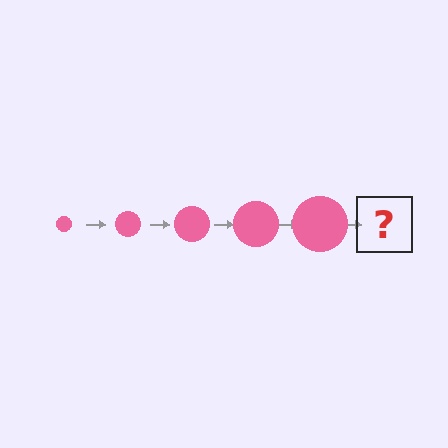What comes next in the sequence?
The next element should be a pink circle, larger than the previous one.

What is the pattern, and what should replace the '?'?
The pattern is that the circle gets progressively larger each step. The '?' should be a pink circle, larger than the previous one.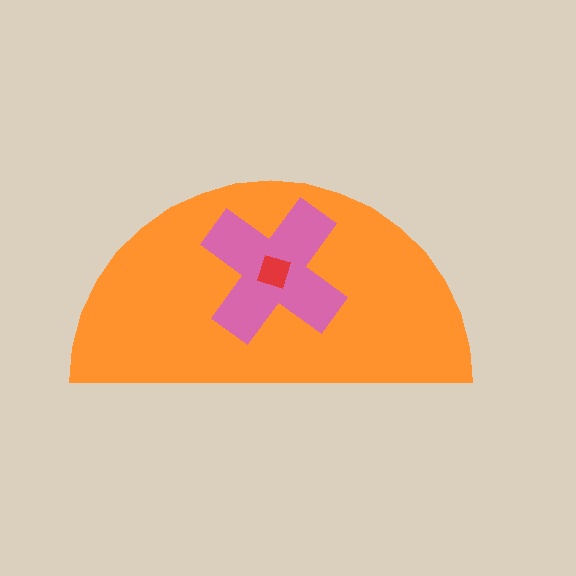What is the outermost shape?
The orange semicircle.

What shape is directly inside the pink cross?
The red square.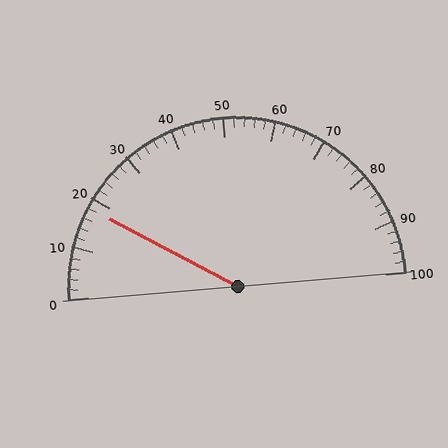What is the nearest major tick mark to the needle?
The nearest major tick mark is 20.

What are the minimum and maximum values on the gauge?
The gauge ranges from 0 to 100.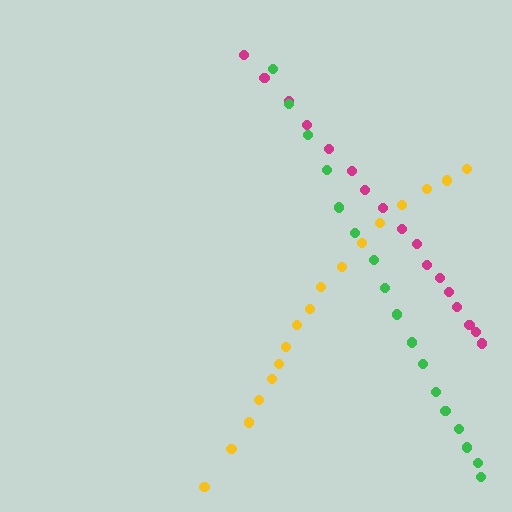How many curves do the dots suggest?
There are 3 distinct paths.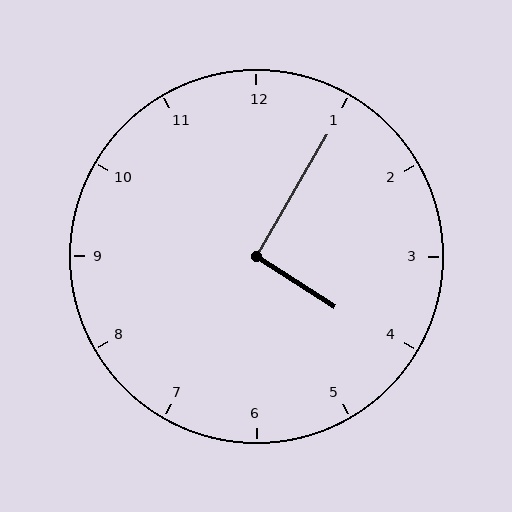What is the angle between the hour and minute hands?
Approximately 92 degrees.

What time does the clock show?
4:05.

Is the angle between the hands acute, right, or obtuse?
It is right.